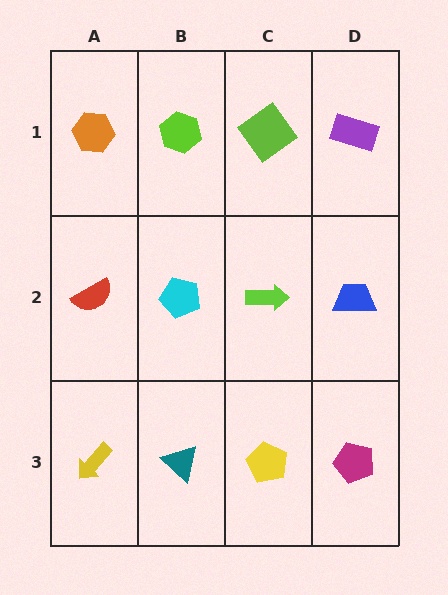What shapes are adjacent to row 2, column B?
A lime hexagon (row 1, column B), a teal triangle (row 3, column B), a red semicircle (row 2, column A), a lime arrow (row 2, column C).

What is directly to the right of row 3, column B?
A yellow pentagon.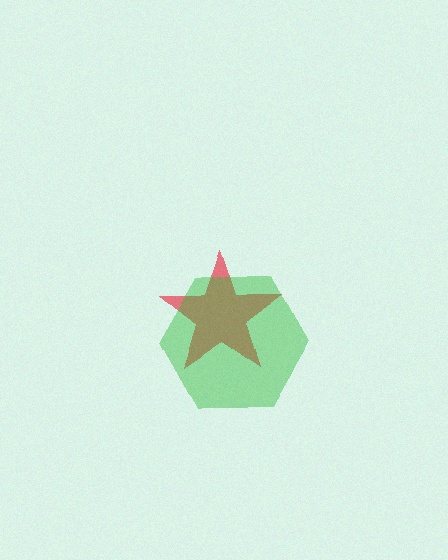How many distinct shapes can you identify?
There are 2 distinct shapes: a red star, a green hexagon.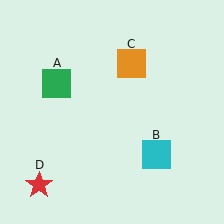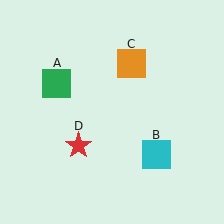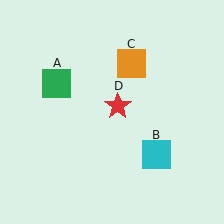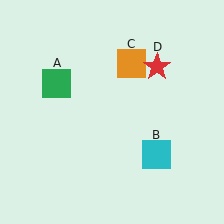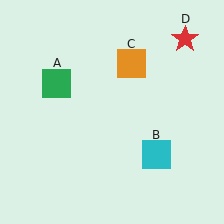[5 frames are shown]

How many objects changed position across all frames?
1 object changed position: red star (object D).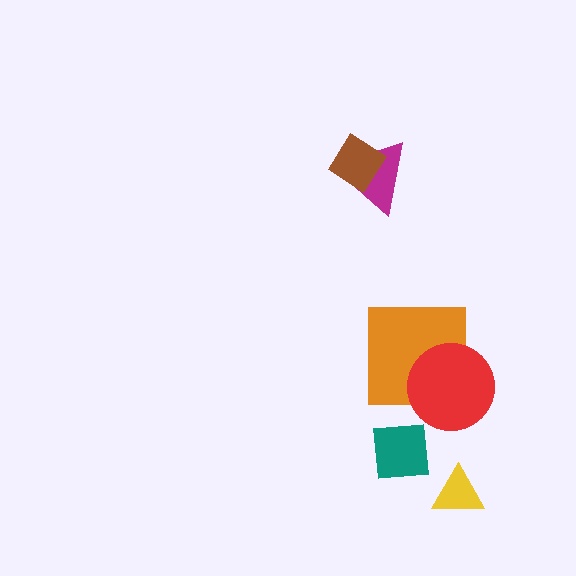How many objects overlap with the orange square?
1 object overlaps with the orange square.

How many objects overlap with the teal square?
0 objects overlap with the teal square.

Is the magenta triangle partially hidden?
Yes, it is partially covered by another shape.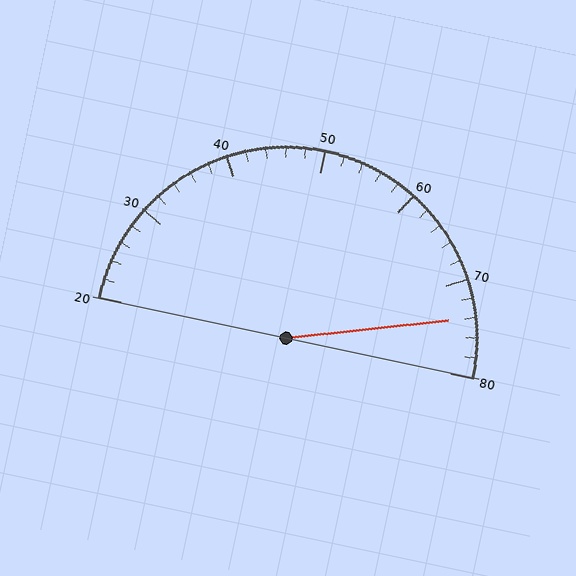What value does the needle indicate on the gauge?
The needle indicates approximately 74.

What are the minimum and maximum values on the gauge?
The gauge ranges from 20 to 80.